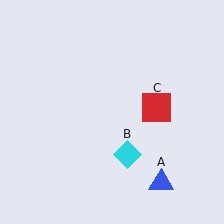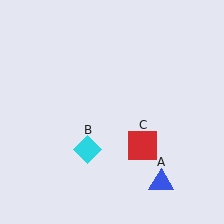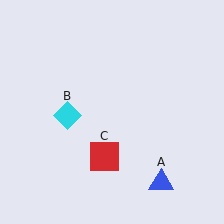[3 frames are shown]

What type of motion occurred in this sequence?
The cyan diamond (object B), red square (object C) rotated clockwise around the center of the scene.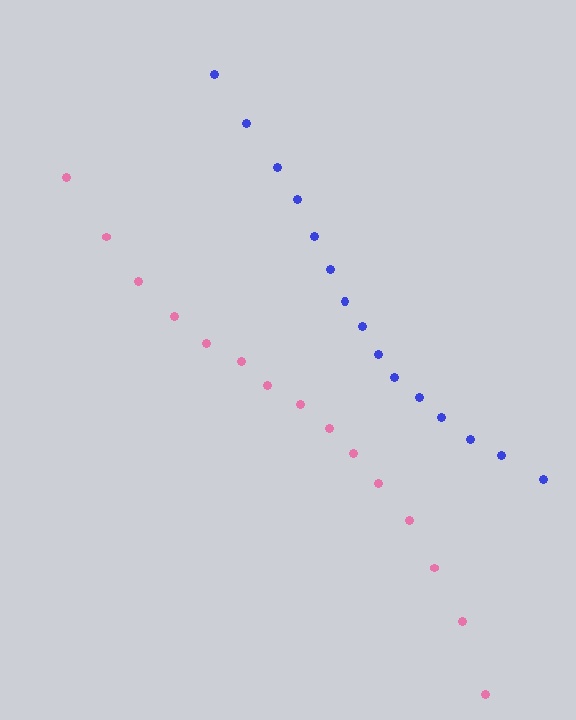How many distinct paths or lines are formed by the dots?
There are 2 distinct paths.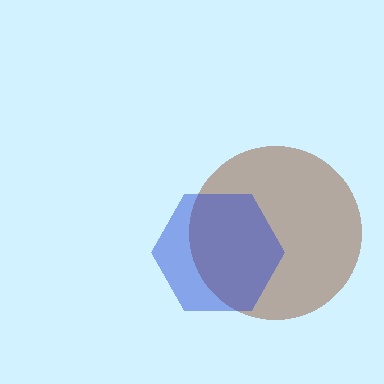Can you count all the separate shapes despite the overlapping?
Yes, there are 2 separate shapes.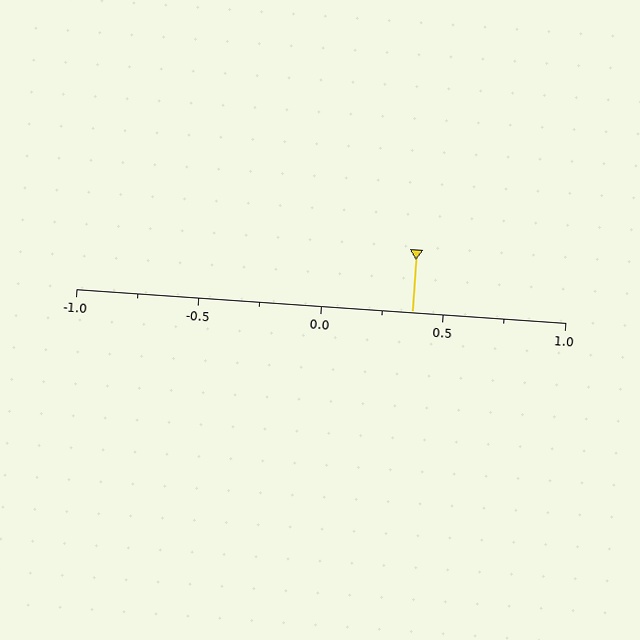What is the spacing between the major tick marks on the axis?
The major ticks are spaced 0.5 apart.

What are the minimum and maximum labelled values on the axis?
The axis runs from -1.0 to 1.0.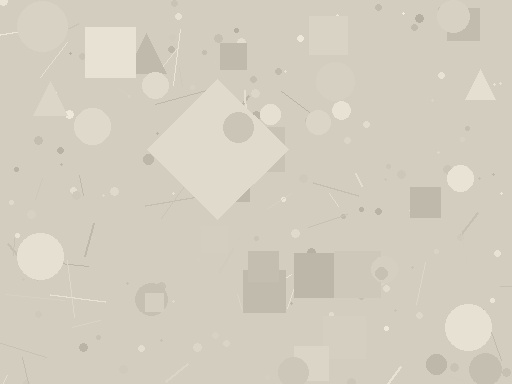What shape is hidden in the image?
A diamond is hidden in the image.